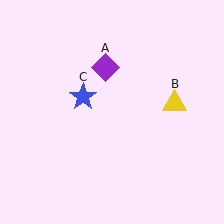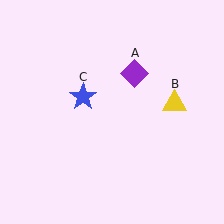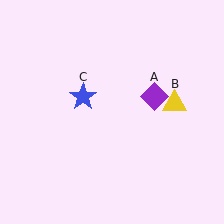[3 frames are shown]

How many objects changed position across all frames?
1 object changed position: purple diamond (object A).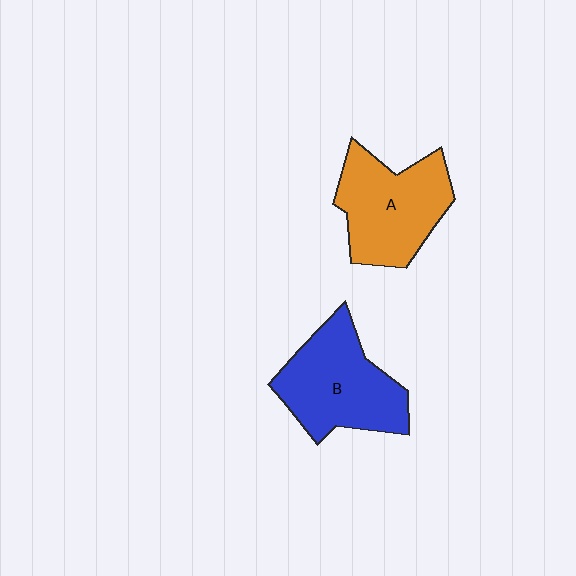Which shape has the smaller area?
Shape A (orange).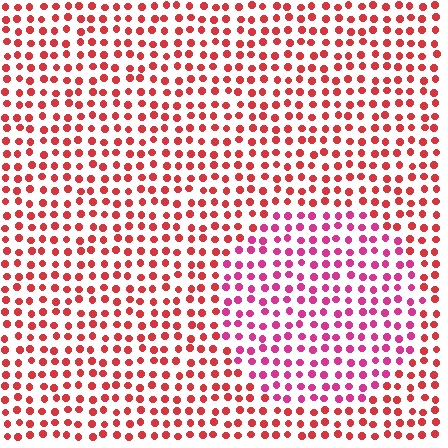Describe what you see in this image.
The image is filled with small red elements in a uniform arrangement. A circle-shaped region is visible where the elements are tinted to a slightly different hue, forming a subtle color boundary.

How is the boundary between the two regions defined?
The boundary is defined purely by a slight shift in hue (about 32 degrees). Spacing, size, and orientation are identical on both sides.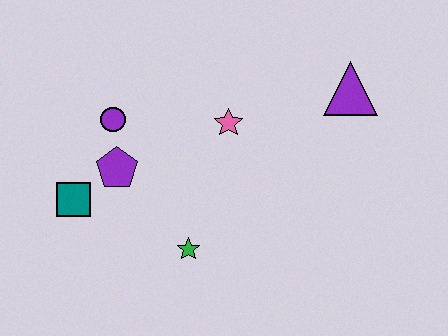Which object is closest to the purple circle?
The purple pentagon is closest to the purple circle.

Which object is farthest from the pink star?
The teal square is farthest from the pink star.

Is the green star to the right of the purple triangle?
No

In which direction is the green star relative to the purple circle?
The green star is below the purple circle.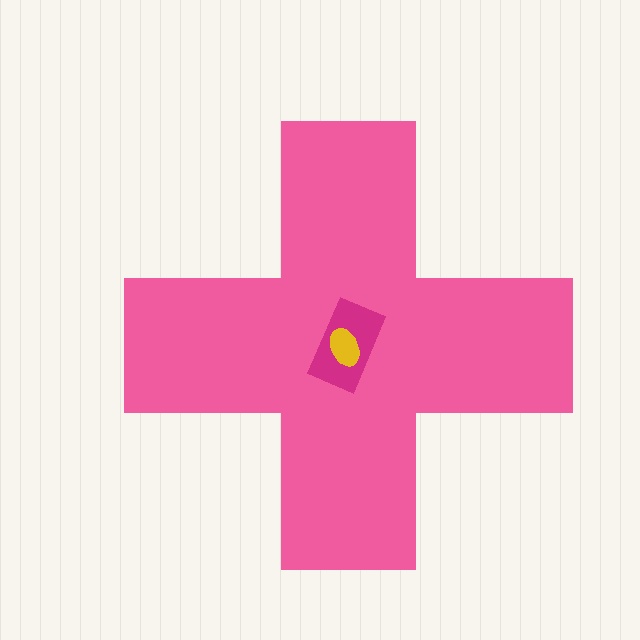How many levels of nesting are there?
3.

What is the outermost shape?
The pink cross.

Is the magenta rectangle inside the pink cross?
Yes.